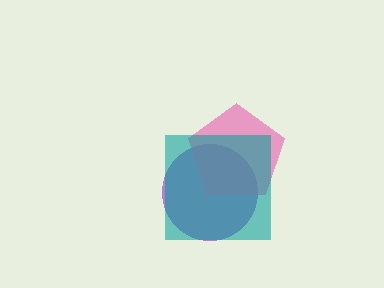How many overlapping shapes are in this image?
There are 3 overlapping shapes in the image.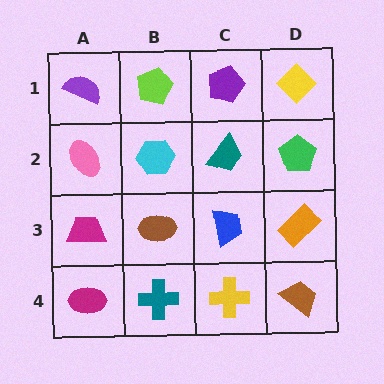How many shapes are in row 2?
4 shapes.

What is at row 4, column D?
A brown trapezoid.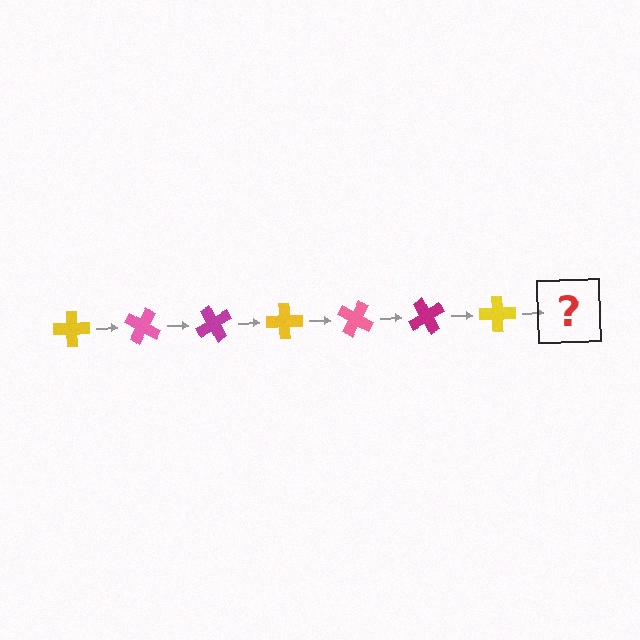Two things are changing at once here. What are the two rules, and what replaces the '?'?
The two rules are that it rotates 30 degrees each step and the color cycles through yellow, pink, and magenta. The '?' should be a pink cross, rotated 210 degrees from the start.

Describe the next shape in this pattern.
It should be a pink cross, rotated 210 degrees from the start.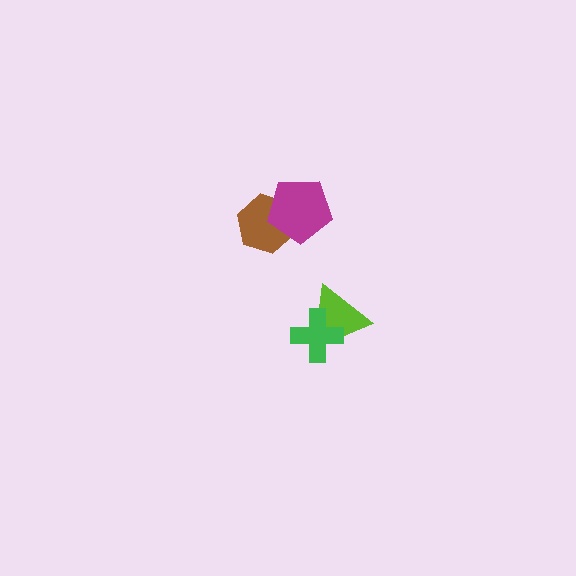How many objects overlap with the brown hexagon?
1 object overlaps with the brown hexagon.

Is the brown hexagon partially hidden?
Yes, it is partially covered by another shape.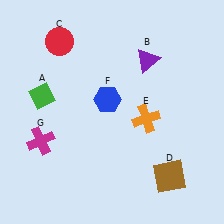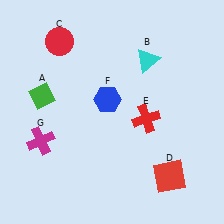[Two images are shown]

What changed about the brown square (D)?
In Image 1, D is brown. In Image 2, it changed to red.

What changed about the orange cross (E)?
In Image 1, E is orange. In Image 2, it changed to red.